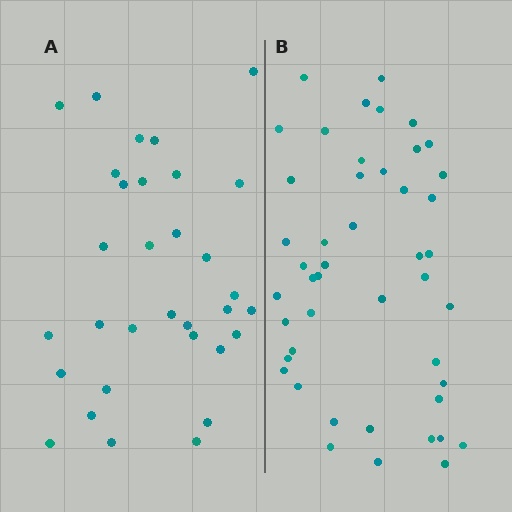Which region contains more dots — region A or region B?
Region B (the right region) has more dots.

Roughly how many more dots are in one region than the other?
Region B has approximately 15 more dots than region A.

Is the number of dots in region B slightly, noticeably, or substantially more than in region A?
Region B has noticeably more, but not dramatically so. The ratio is roughly 1.4 to 1.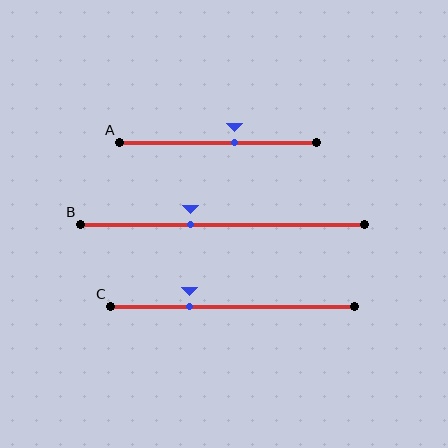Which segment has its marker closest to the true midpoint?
Segment A has its marker closest to the true midpoint.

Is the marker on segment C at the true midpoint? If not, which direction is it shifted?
No, the marker on segment C is shifted to the left by about 17% of the segment length.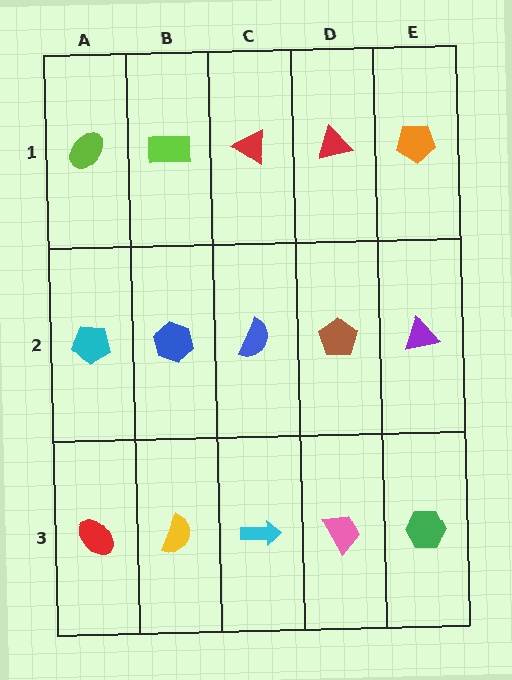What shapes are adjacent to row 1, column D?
A brown pentagon (row 2, column D), a red triangle (row 1, column C), an orange pentagon (row 1, column E).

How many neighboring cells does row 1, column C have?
3.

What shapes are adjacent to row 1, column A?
A cyan pentagon (row 2, column A), a lime rectangle (row 1, column B).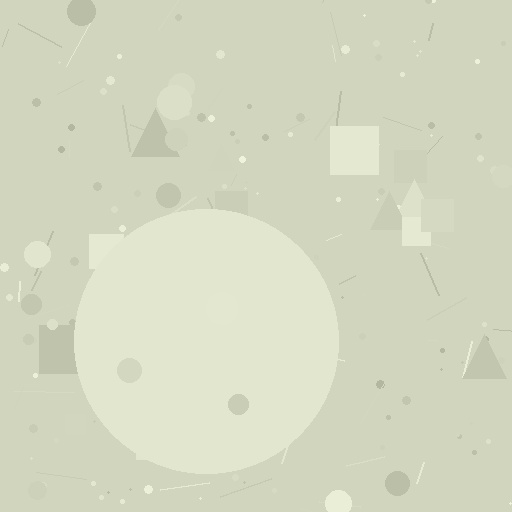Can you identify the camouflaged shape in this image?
The camouflaged shape is a circle.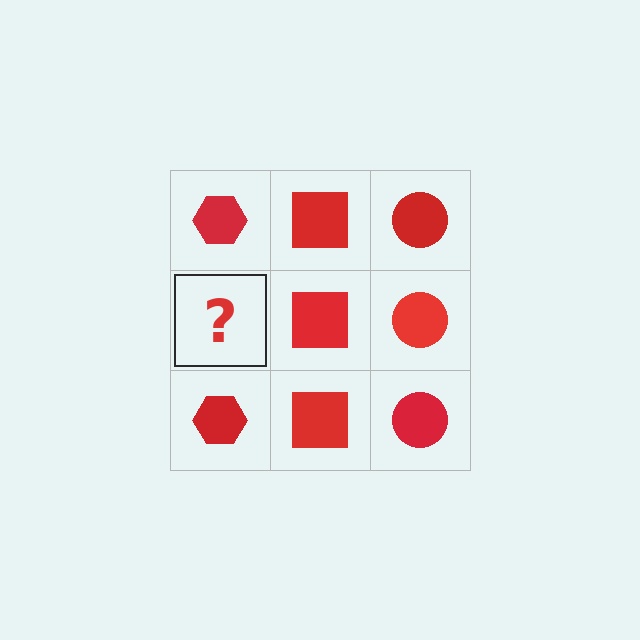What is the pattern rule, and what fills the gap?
The rule is that each column has a consistent shape. The gap should be filled with a red hexagon.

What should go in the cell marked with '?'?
The missing cell should contain a red hexagon.